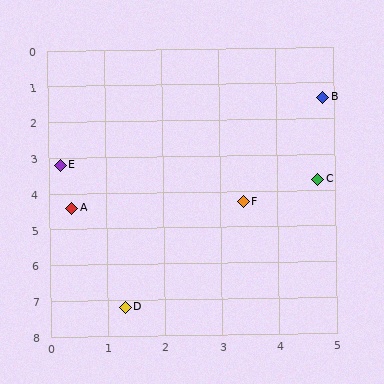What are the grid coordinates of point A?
Point A is at approximately (0.4, 4.4).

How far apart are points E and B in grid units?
Points E and B are about 4.9 grid units apart.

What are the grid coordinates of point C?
Point C is at approximately (4.7, 3.7).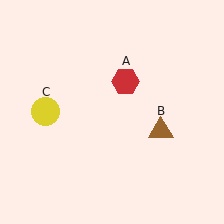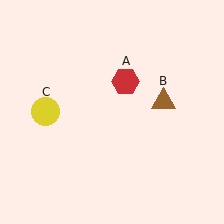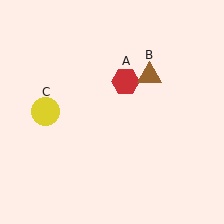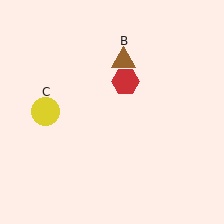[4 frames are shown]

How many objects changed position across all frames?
1 object changed position: brown triangle (object B).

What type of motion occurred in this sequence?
The brown triangle (object B) rotated counterclockwise around the center of the scene.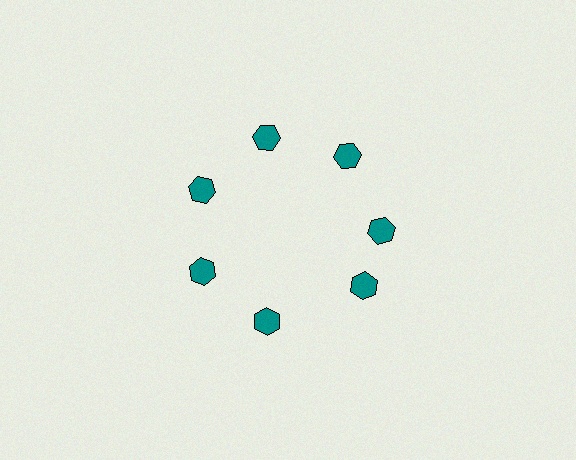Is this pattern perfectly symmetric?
No. The 7 teal hexagons are arranged in a ring, but one element near the 5 o'clock position is rotated out of alignment along the ring, breaking the 7-fold rotational symmetry.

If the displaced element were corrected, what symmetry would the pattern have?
It would have 7-fold rotational symmetry — the pattern would map onto itself every 51 degrees.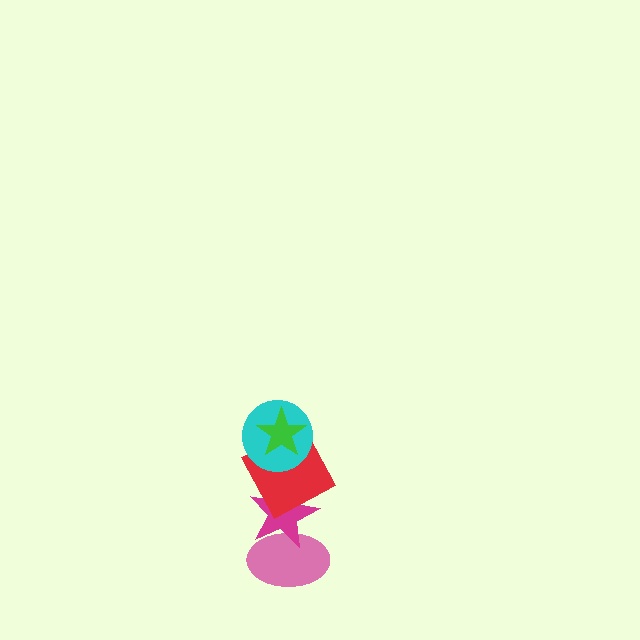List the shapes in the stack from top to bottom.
From top to bottom: the green star, the cyan circle, the red square, the magenta star, the pink ellipse.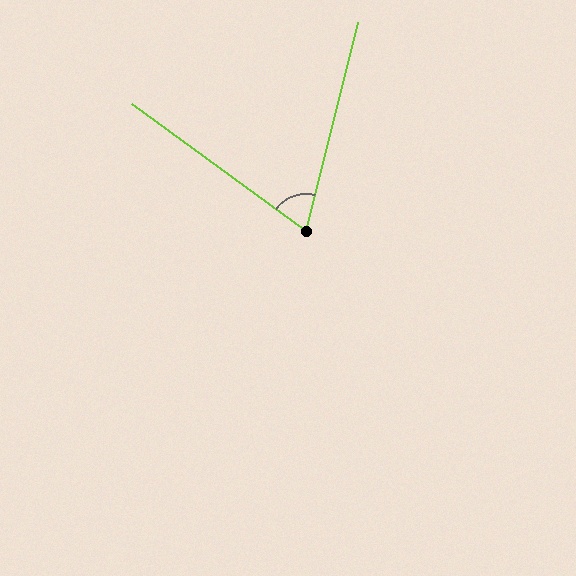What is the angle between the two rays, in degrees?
Approximately 68 degrees.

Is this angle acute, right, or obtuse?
It is acute.